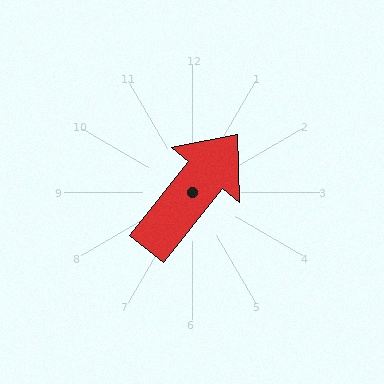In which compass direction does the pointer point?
Northeast.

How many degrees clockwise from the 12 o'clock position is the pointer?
Approximately 39 degrees.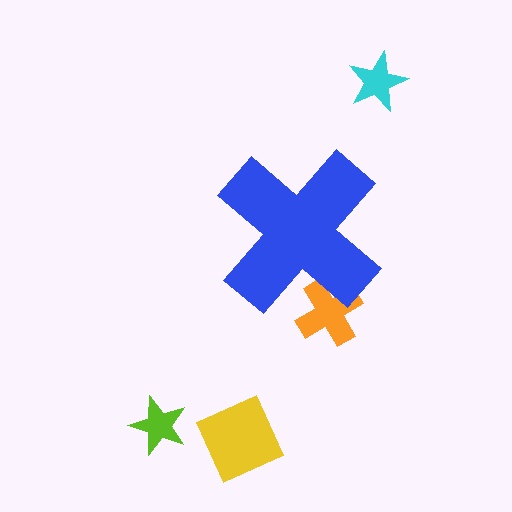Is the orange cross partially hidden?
Yes, the orange cross is partially hidden behind the blue cross.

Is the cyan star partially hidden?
No, the cyan star is fully visible.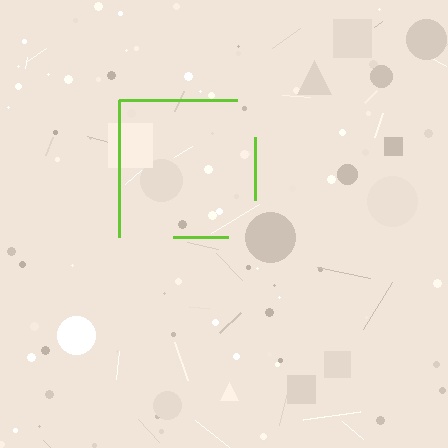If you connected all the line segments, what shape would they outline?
They would outline a square.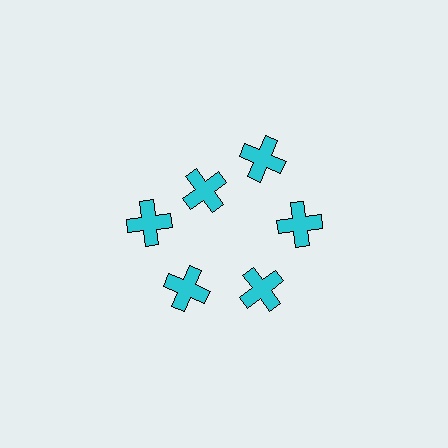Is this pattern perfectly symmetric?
No. The 6 cyan crosses are arranged in a ring, but one element near the 11 o'clock position is pulled inward toward the center, breaking the 6-fold rotational symmetry.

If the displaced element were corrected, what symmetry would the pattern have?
It would have 6-fold rotational symmetry — the pattern would map onto itself every 60 degrees.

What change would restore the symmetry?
The symmetry would be restored by moving it outward, back onto the ring so that all 6 crosses sit at equal angles and equal distance from the center.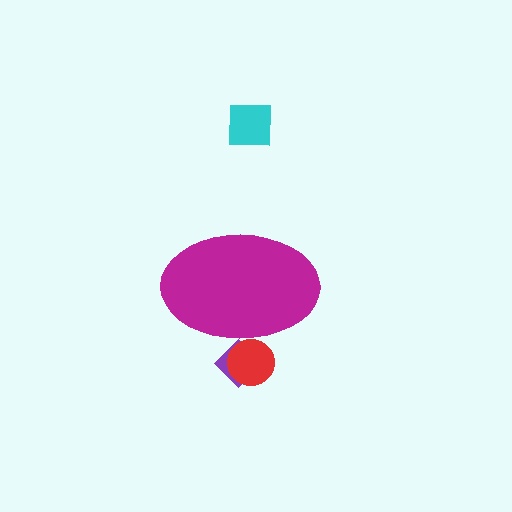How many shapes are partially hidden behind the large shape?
2 shapes are partially hidden.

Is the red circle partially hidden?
Yes, the red circle is partially hidden behind the magenta ellipse.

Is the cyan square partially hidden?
No, the cyan square is fully visible.